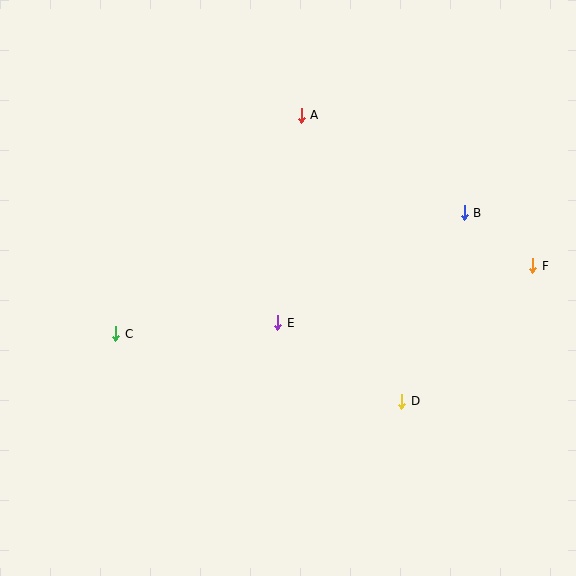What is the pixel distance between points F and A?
The distance between F and A is 276 pixels.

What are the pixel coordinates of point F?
Point F is at (533, 266).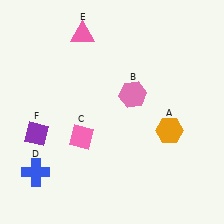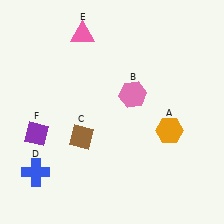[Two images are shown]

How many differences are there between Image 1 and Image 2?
There is 1 difference between the two images.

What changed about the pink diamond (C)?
In Image 1, C is pink. In Image 2, it changed to brown.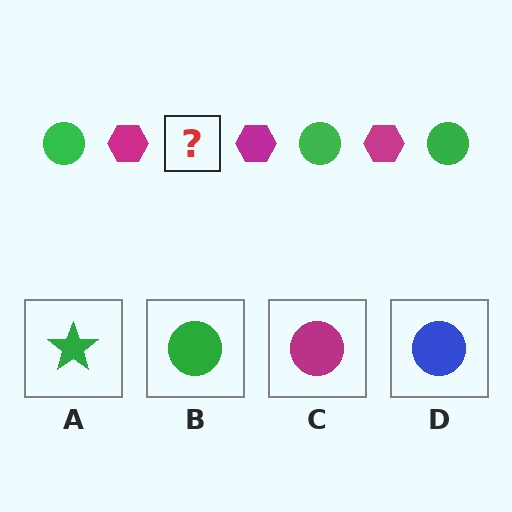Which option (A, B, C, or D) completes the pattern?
B.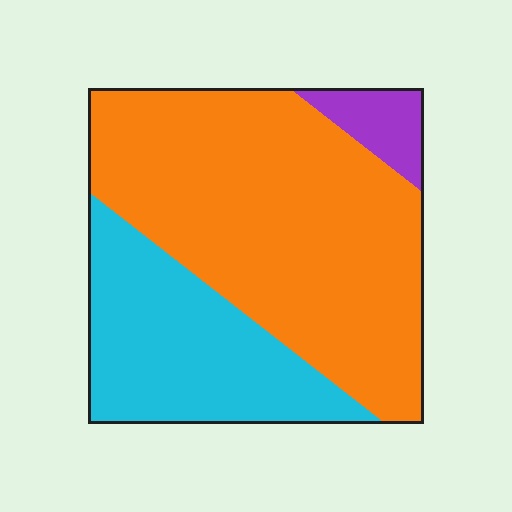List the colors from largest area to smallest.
From largest to smallest: orange, cyan, purple.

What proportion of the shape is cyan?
Cyan covers roughly 30% of the shape.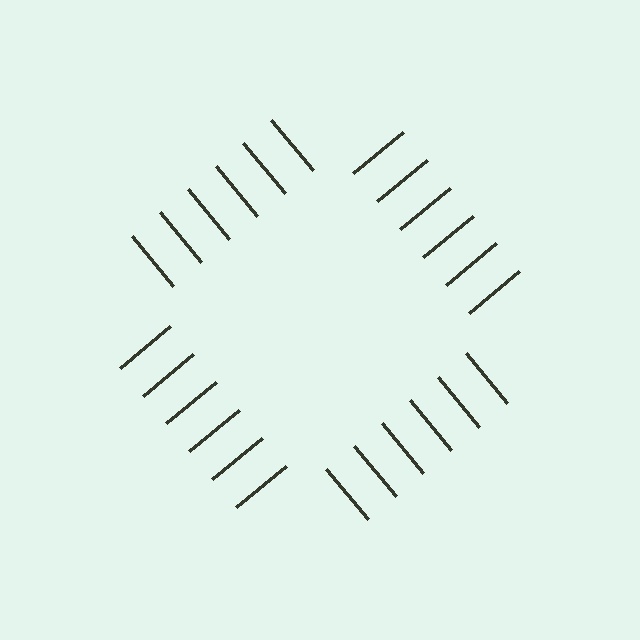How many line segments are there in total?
24 — 6 along each of the 4 edges.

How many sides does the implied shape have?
4 sides — the line-ends trace a square.